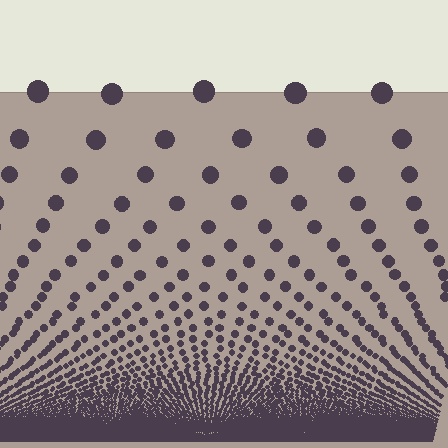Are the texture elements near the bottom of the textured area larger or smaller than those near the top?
Smaller. The gradient is inverted — elements near the bottom are smaller and denser.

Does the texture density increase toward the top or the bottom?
Density increases toward the bottom.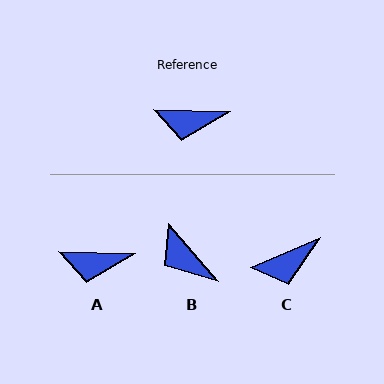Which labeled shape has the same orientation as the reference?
A.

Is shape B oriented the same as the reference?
No, it is off by about 48 degrees.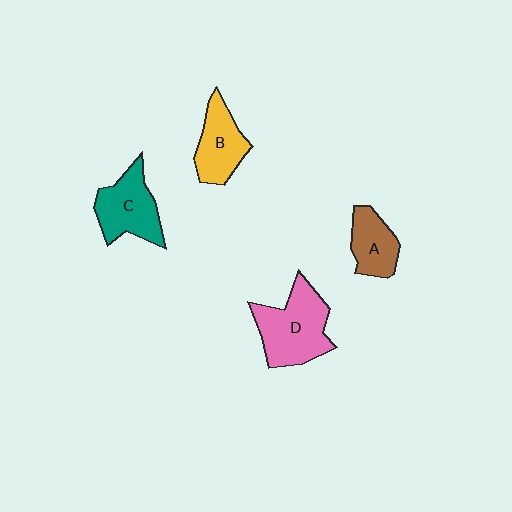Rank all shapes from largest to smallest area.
From largest to smallest: D (pink), C (teal), B (yellow), A (brown).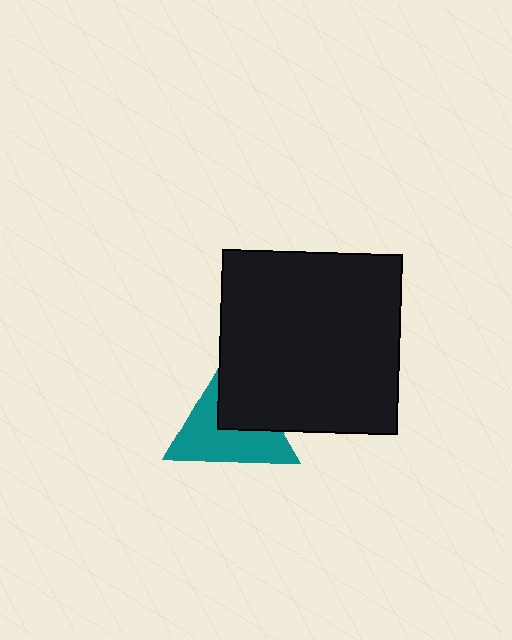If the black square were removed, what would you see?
You would see the complete teal triangle.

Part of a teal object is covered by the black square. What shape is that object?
It is a triangle.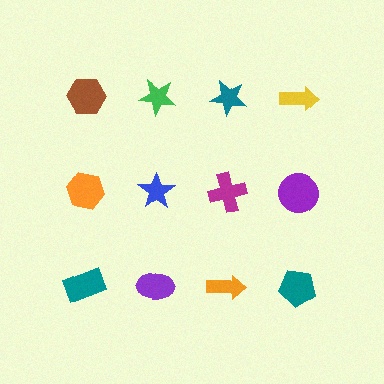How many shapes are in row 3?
4 shapes.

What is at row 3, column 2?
A purple ellipse.